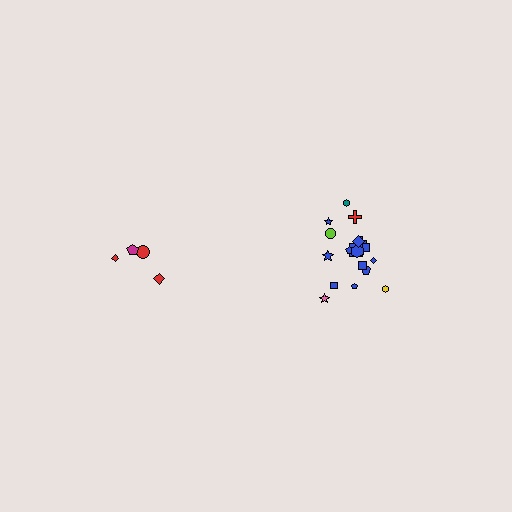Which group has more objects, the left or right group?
The right group.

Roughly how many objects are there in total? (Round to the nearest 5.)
Roughly 20 objects in total.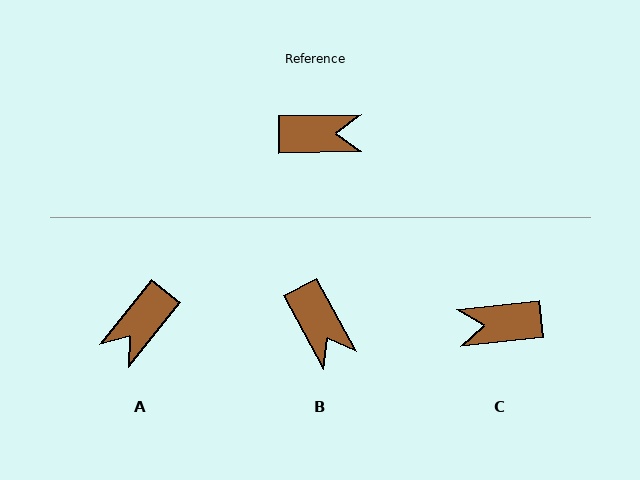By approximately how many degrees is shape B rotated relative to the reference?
Approximately 63 degrees clockwise.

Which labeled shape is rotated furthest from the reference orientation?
C, about 175 degrees away.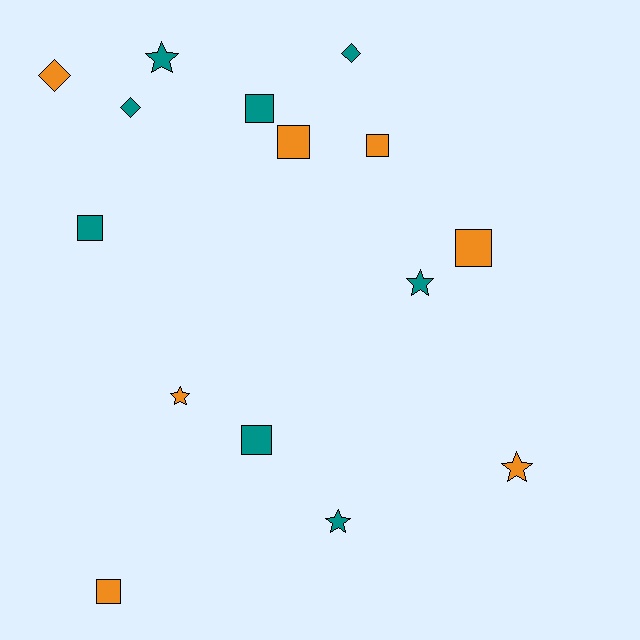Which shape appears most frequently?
Square, with 7 objects.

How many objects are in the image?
There are 15 objects.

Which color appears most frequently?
Teal, with 8 objects.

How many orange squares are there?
There are 4 orange squares.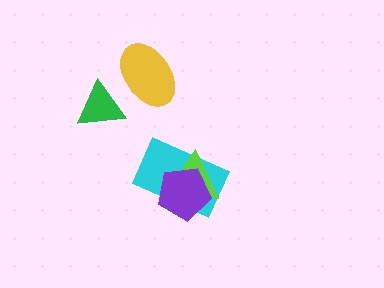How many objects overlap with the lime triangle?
2 objects overlap with the lime triangle.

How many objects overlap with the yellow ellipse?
0 objects overlap with the yellow ellipse.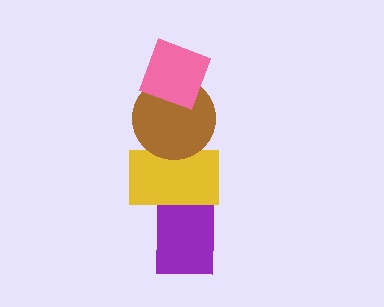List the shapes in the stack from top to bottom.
From top to bottom: the pink diamond, the brown circle, the yellow rectangle, the purple rectangle.